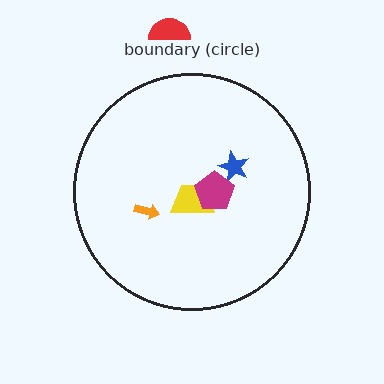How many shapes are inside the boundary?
4 inside, 1 outside.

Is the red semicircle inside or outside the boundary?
Outside.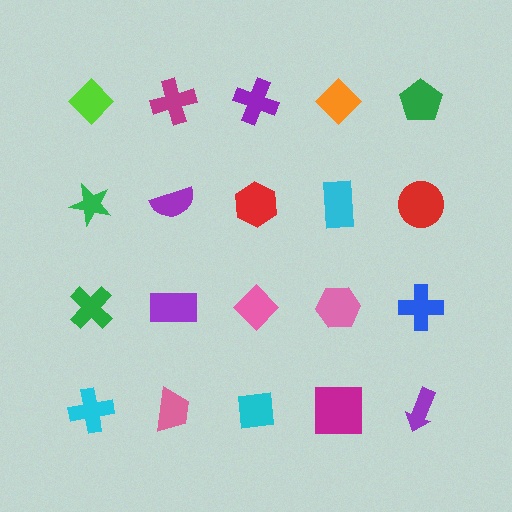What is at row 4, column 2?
A pink trapezoid.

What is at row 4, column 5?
A purple arrow.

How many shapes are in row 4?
5 shapes.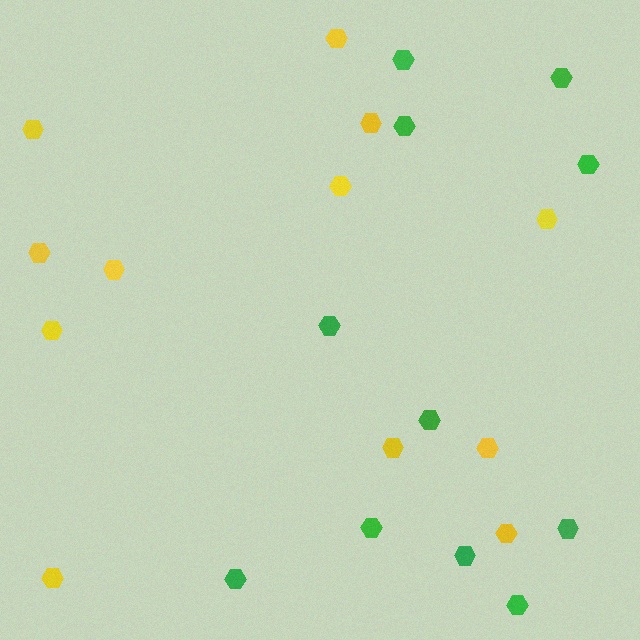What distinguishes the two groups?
There are 2 groups: one group of yellow hexagons (12) and one group of green hexagons (11).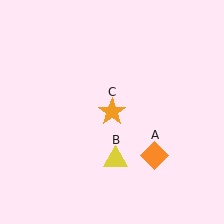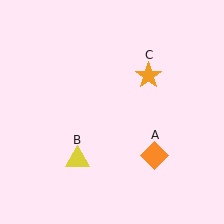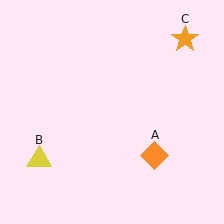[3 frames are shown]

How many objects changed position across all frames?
2 objects changed position: yellow triangle (object B), orange star (object C).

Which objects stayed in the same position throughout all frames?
Orange diamond (object A) remained stationary.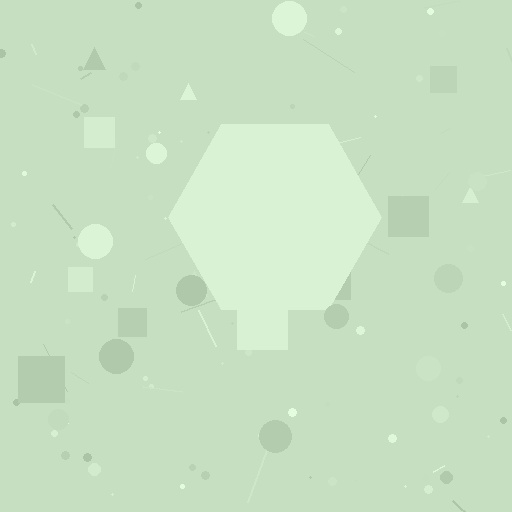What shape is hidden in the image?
A hexagon is hidden in the image.